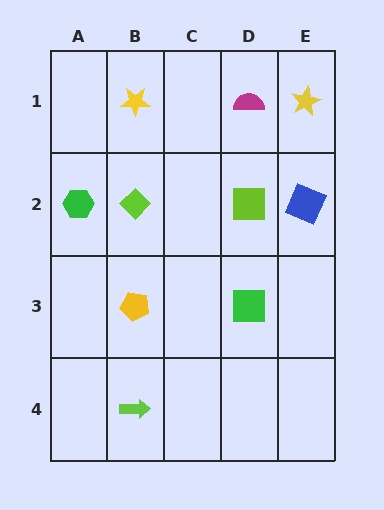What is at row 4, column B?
A lime arrow.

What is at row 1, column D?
A magenta semicircle.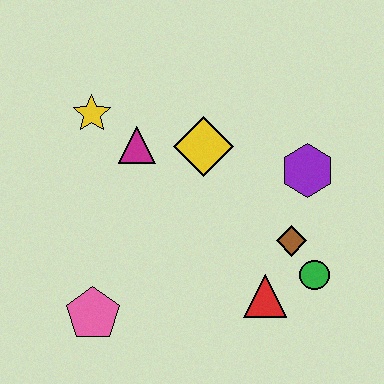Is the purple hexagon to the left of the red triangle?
No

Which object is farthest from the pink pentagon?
The purple hexagon is farthest from the pink pentagon.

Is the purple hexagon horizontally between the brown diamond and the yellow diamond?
No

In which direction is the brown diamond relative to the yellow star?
The brown diamond is to the right of the yellow star.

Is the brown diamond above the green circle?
Yes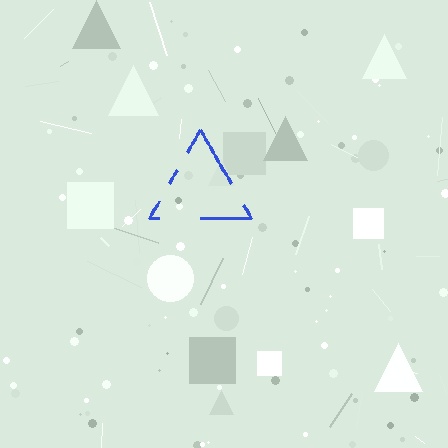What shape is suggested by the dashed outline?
The dashed outline suggests a triangle.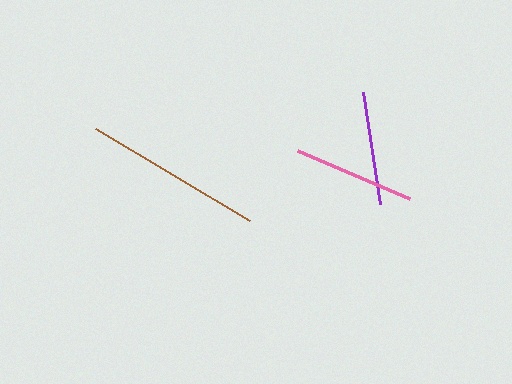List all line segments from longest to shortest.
From longest to shortest: brown, pink, purple.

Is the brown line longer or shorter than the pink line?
The brown line is longer than the pink line.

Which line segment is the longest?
The brown line is the longest at approximately 179 pixels.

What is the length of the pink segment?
The pink segment is approximately 122 pixels long.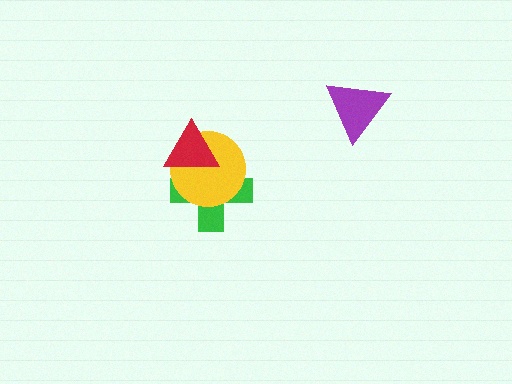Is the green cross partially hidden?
Yes, it is partially covered by another shape.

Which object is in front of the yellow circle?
The red triangle is in front of the yellow circle.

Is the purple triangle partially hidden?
No, no other shape covers it.